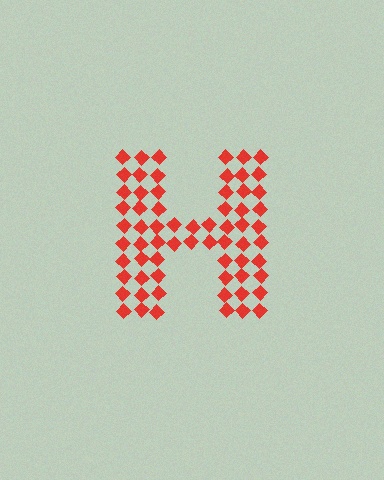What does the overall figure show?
The overall figure shows the letter H.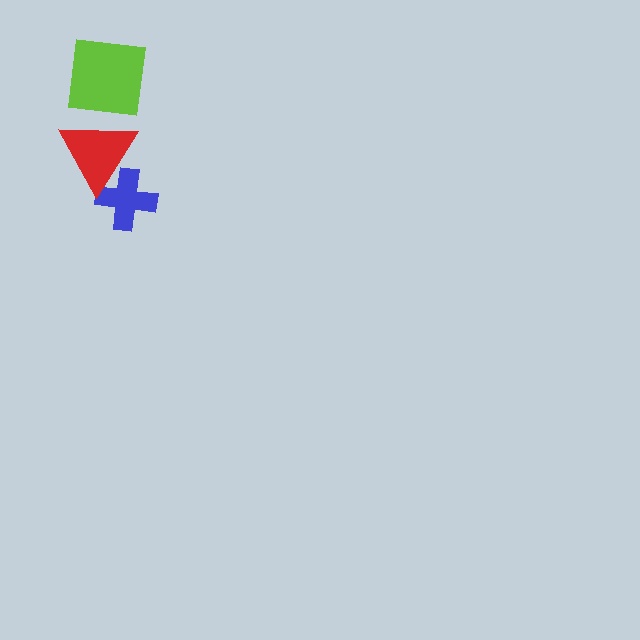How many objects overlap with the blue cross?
1 object overlaps with the blue cross.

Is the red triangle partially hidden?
No, no other shape covers it.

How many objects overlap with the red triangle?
1 object overlaps with the red triangle.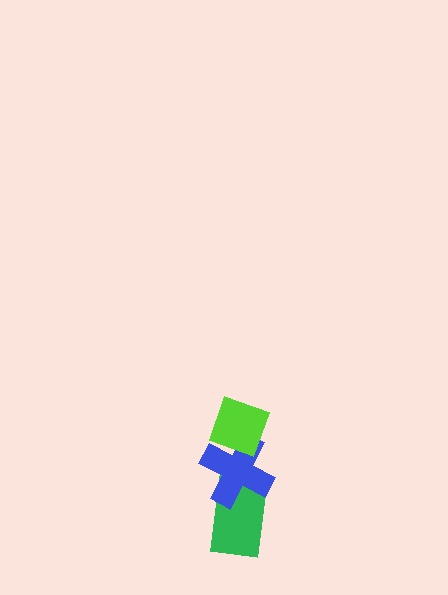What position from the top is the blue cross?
The blue cross is 2nd from the top.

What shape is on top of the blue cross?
The lime diamond is on top of the blue cross.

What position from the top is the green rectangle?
The green rectangle is 3rd from the top.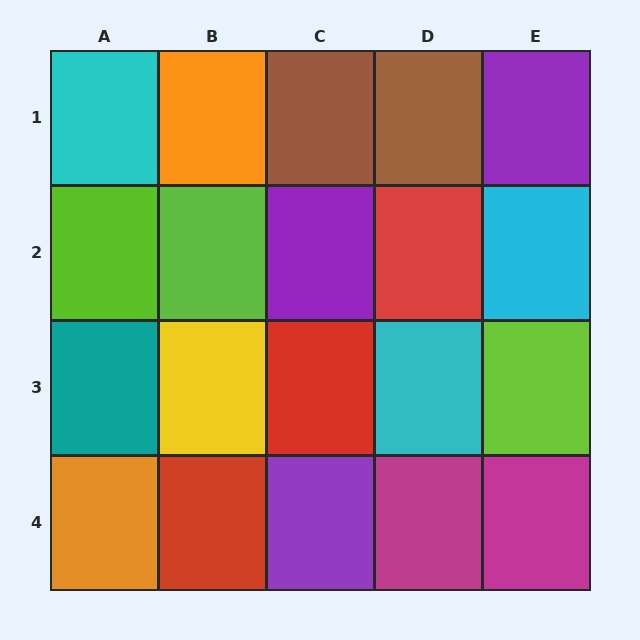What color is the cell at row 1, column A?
Cyan.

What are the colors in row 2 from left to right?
Lime, lime, purple, red, cyan.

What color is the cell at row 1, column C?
Brown.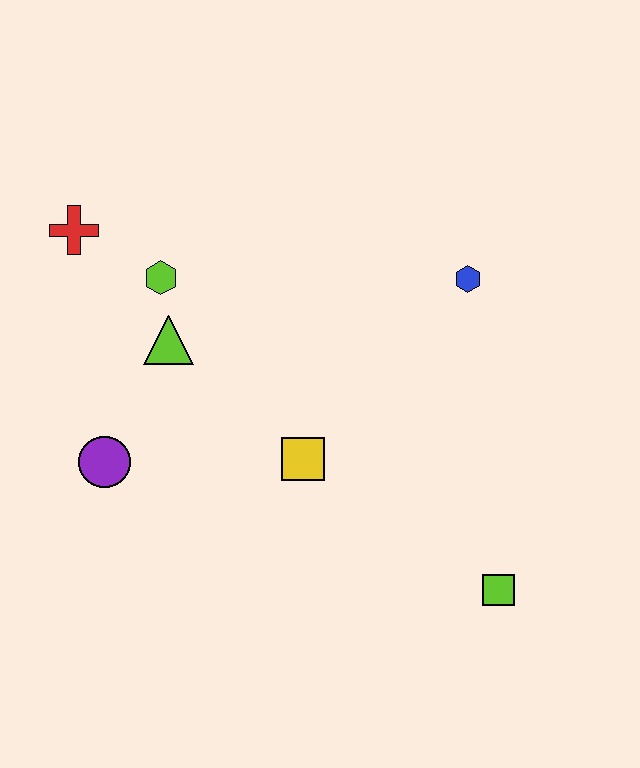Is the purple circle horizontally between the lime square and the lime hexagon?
No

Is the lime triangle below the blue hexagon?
Yes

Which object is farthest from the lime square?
The red cross is farthest from the lime square.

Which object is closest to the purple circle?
The lime triangle is closest to the purple circle.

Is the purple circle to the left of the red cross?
No